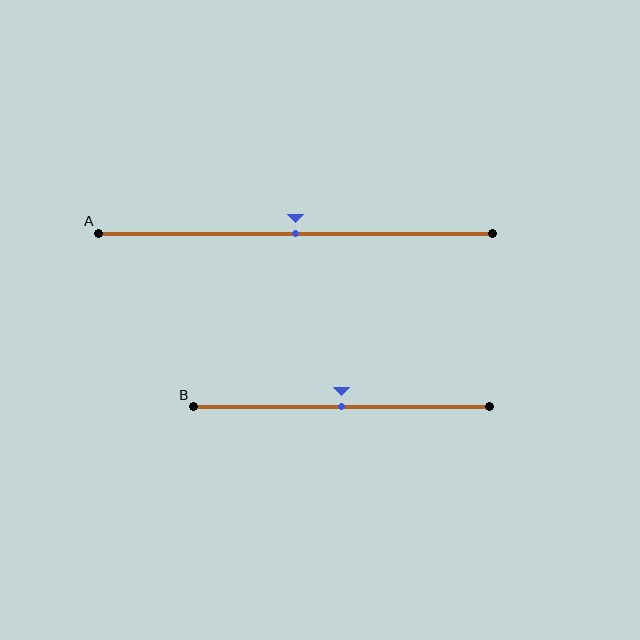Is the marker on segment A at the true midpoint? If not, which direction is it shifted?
Yes, the marker on segment A is at the true midpoint.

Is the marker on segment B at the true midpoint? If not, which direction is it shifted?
Yes, the marker on segment B is at the true midpoint.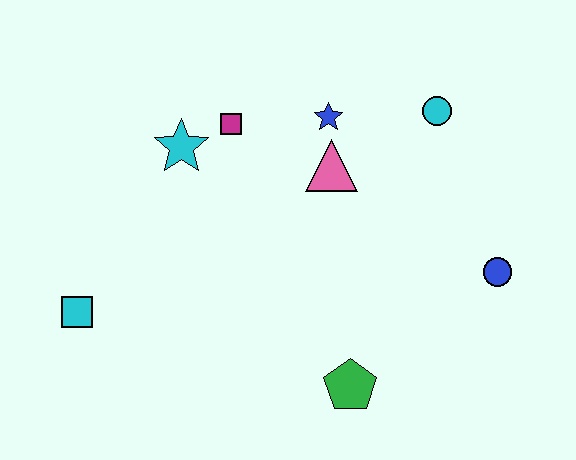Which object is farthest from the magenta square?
The blue circle is farthest from the magenta square.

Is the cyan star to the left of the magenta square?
Yes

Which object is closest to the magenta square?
The cyan star is closest to the magenta square.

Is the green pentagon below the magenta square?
Yes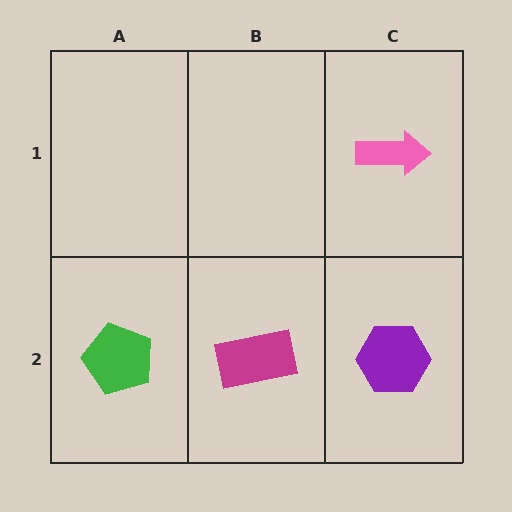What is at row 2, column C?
A purple hexagon.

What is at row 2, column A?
A green pentagon.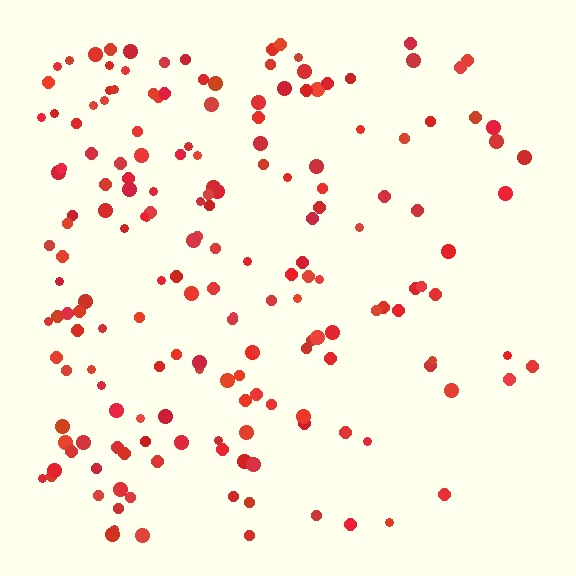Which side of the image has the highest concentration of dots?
The left.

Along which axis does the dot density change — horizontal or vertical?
Horizontal.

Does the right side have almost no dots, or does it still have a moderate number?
Still a moderate number, just noticeably fewer than the left.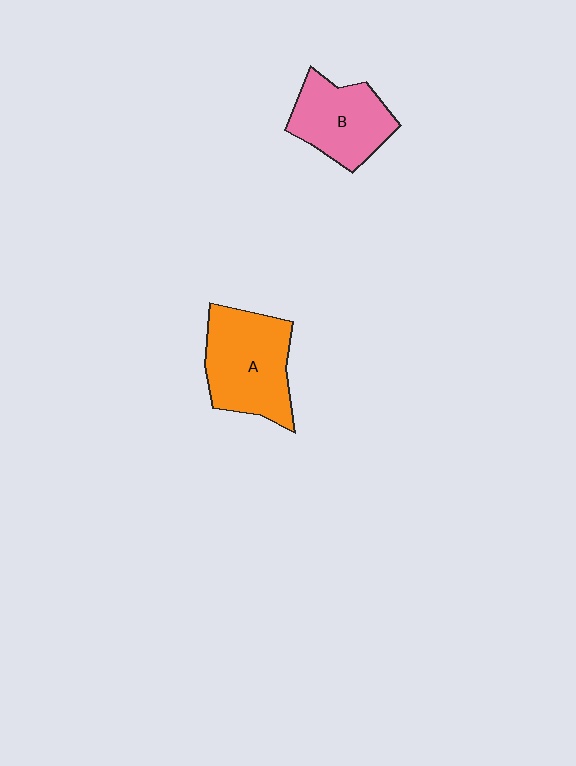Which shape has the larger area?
Shape A (orange).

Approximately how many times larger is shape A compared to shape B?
Approximately 1.3 times.